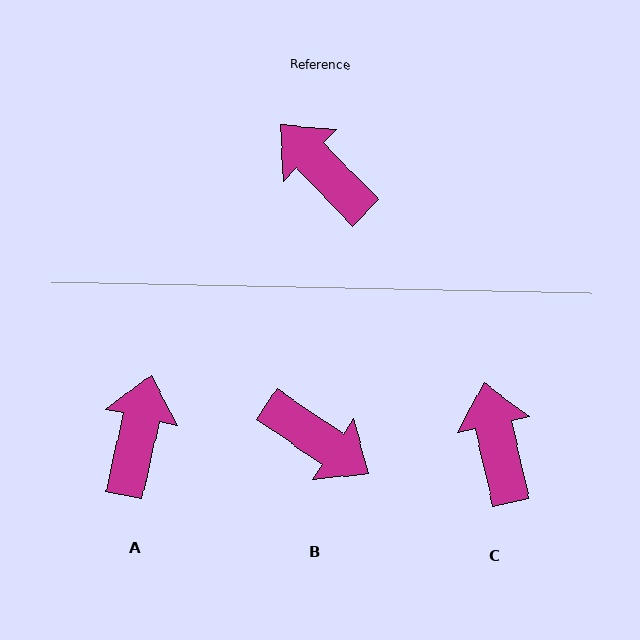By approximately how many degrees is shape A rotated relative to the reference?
Approximately 57 degrees clockwise.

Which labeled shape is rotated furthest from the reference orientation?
B, about 168 degrees away.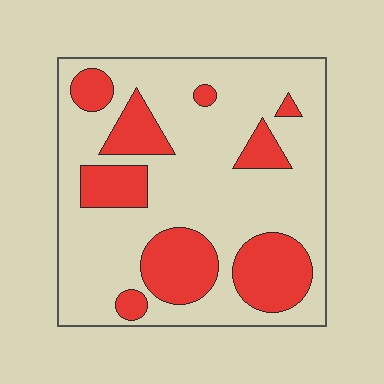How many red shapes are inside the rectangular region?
9.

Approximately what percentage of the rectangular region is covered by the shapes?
Approximately 30%.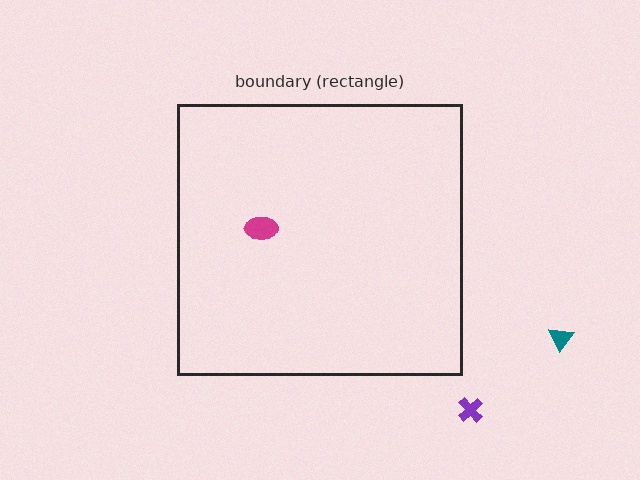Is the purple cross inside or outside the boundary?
Outside.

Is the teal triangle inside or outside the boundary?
Outside.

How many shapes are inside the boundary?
1 inside, 2 outside.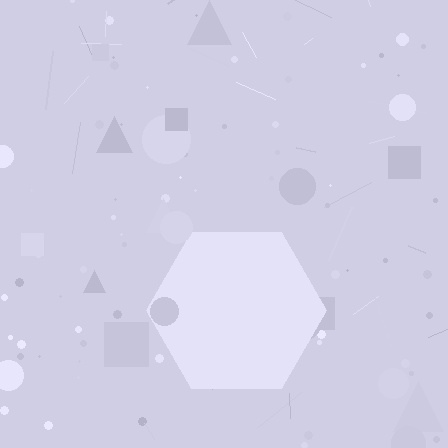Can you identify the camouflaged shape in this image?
The camouflaged shape is a hexagon.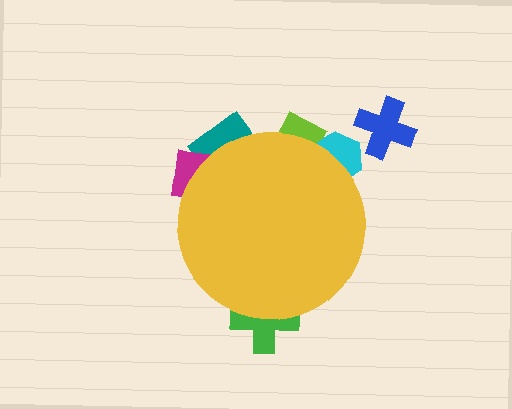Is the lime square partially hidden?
Yes, the lime square is partially hidden behind the yellow circle.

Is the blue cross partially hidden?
No, the blue cross is fully visible.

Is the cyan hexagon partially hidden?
Yes, the cyan hexagon is partially hidden behind the yellow circle.